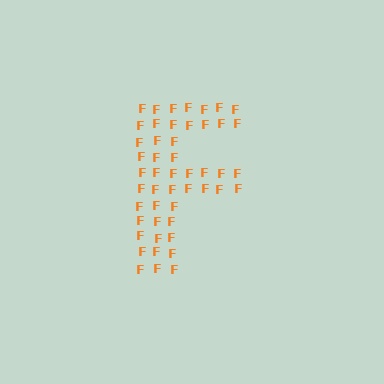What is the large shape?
The large shape is the letter F.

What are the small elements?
The small elements are letter F's.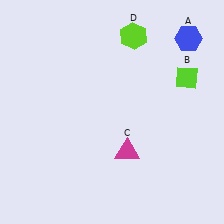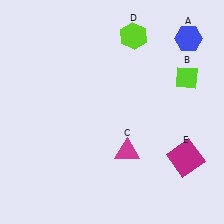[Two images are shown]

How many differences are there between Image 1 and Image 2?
There is 1 difference between the two images.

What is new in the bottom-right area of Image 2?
A magenta square (E) was added in the bottom-right area of Image 2.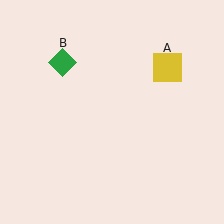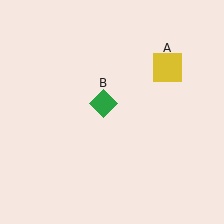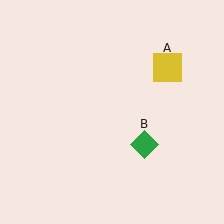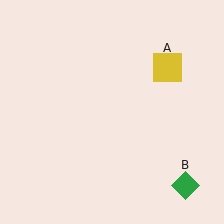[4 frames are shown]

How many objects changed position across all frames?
1 object changed position: green diamond (object B).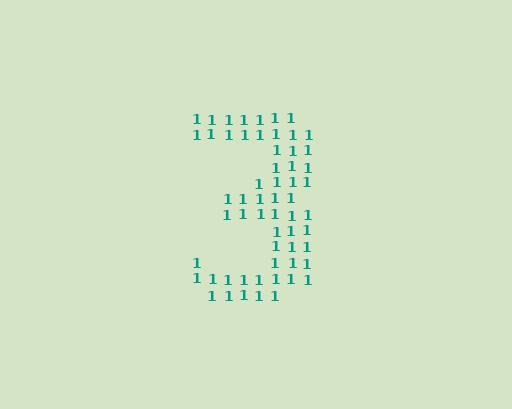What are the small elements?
The small elements are digit 1's.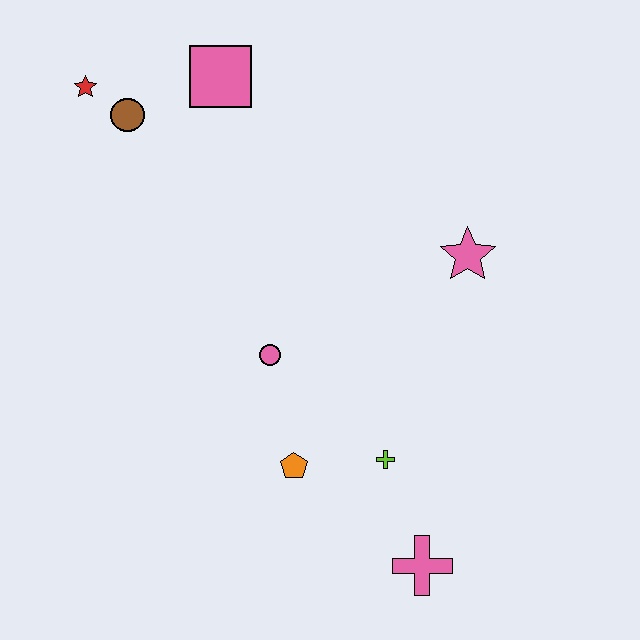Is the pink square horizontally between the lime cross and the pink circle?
No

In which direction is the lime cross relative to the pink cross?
The lime cross is above the pink cross.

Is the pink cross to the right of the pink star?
No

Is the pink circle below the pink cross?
No